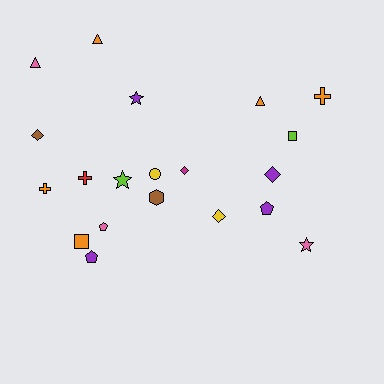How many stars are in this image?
There are 3 stars.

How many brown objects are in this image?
There are 2 brown objects.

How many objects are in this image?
There are 20 objects.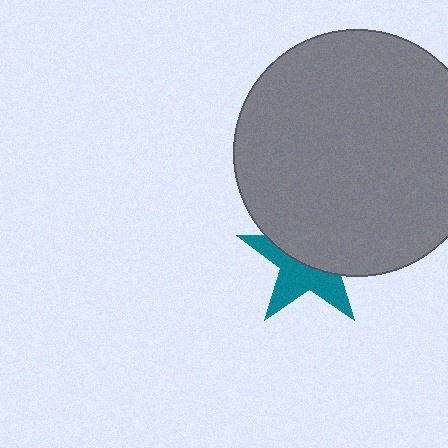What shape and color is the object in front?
The object in front is a gray circle.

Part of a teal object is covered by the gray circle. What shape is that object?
It is a star.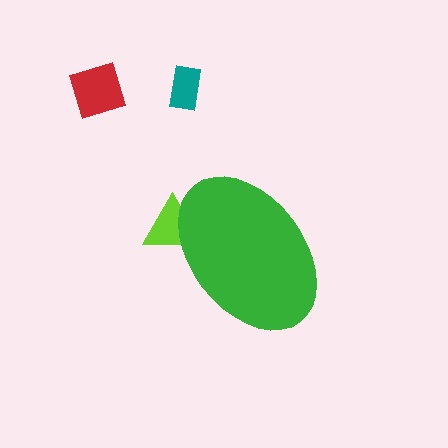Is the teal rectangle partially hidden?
No, the teal rectangle is fully visible.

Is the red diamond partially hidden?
No, the red diamond is fully visible.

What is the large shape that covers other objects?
A green ellipse.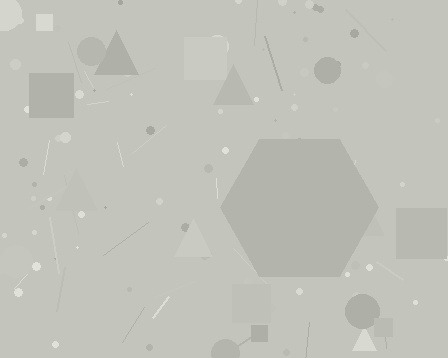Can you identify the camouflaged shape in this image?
The camouflaged shape is a hexagon.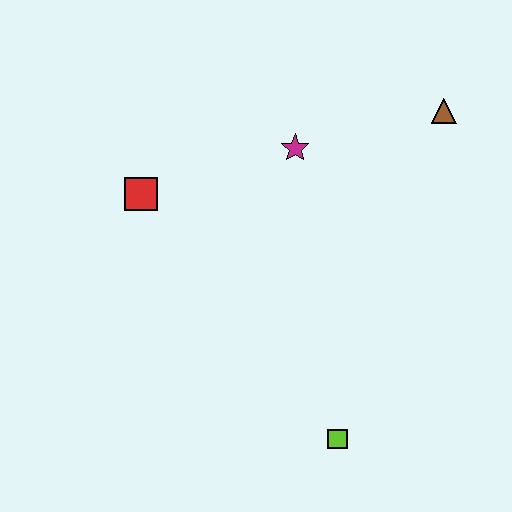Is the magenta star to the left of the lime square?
Yes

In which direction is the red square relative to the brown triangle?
The red square is to the left of the brown triangle.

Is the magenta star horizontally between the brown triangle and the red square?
Yes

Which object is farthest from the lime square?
The brown triangle is farthest from the lime square.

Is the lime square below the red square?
Yes